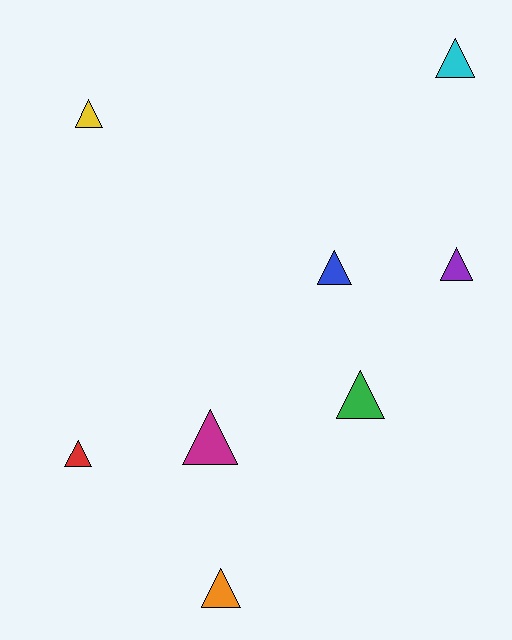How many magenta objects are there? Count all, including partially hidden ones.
There is 1 magenta object.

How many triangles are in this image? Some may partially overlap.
There are 8 triangles.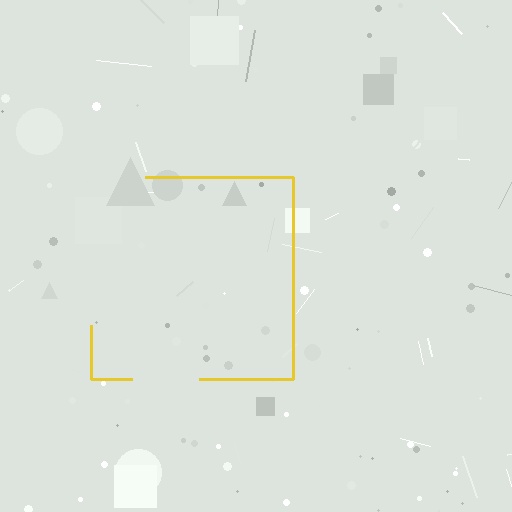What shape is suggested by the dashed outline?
The dashed outline suggests a square.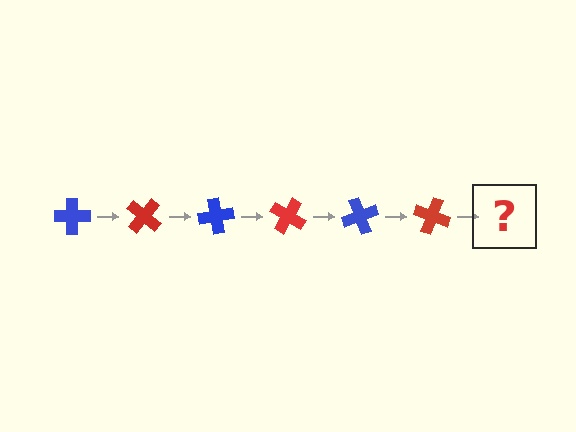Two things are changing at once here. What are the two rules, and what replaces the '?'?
The two rules are that it rotates 40 degrees each step and the color cycles through blue and red. The '?' should be a blue cross, rotated 240 degrees from the start.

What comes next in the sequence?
The next element should be a blue cross, rotated 240 degrees from the start.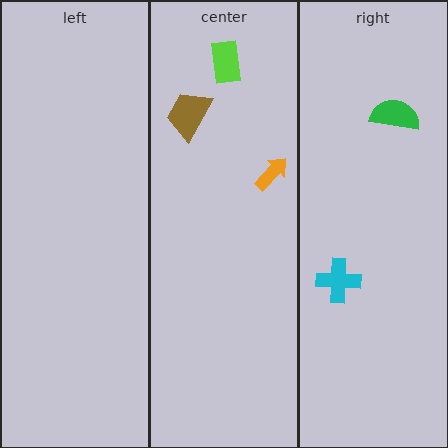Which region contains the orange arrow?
The center region.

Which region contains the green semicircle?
The right region.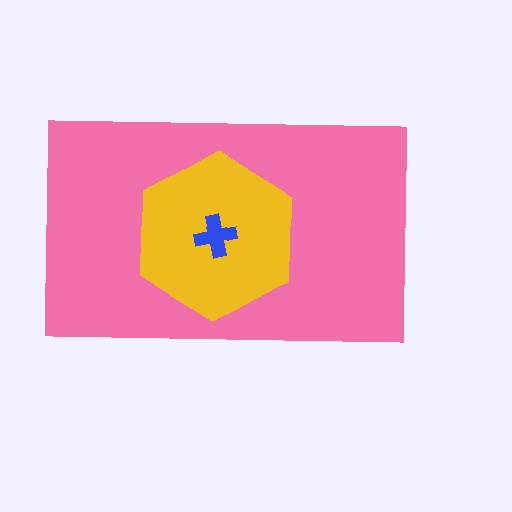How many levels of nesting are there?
3.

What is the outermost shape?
The pink rectangle.